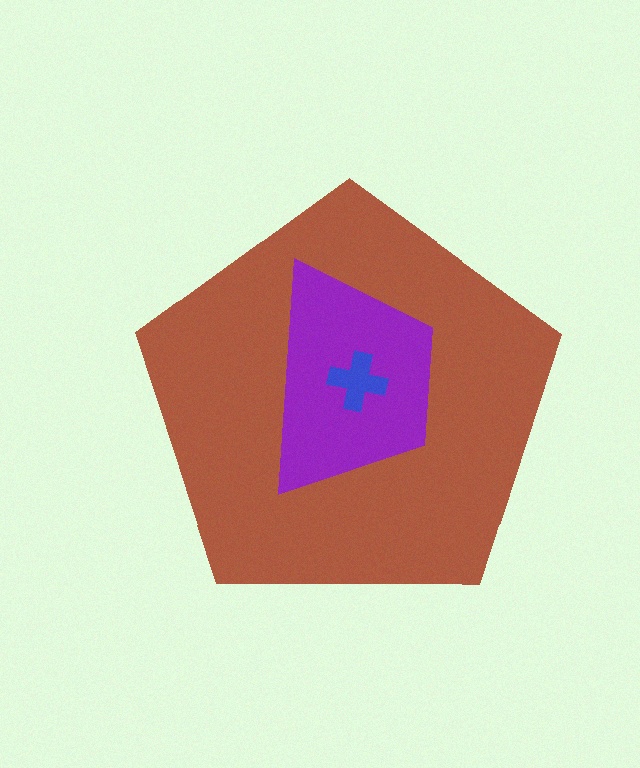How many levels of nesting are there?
3.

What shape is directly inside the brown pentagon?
The purple trapezoid.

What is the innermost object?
The blue cross.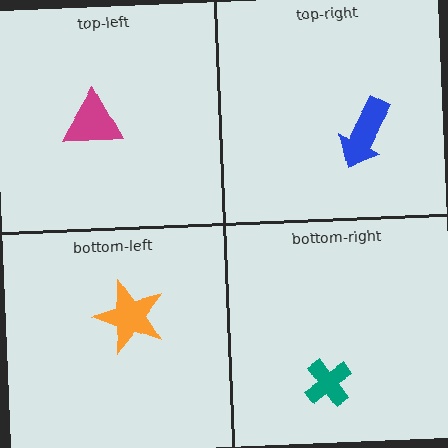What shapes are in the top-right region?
The blue arrow.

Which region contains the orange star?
The bottom-left region.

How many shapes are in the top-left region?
1.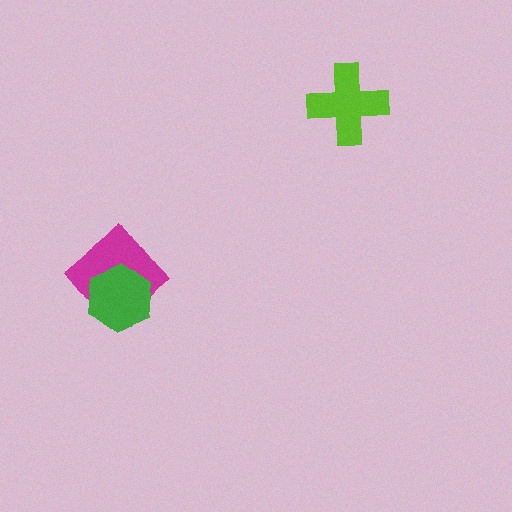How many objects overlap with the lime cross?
0 objects overlap with the lime cross.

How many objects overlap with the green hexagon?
1 object overlaps with the green hexagon.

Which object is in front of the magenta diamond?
The green hexagon is in front of the magenta diamond.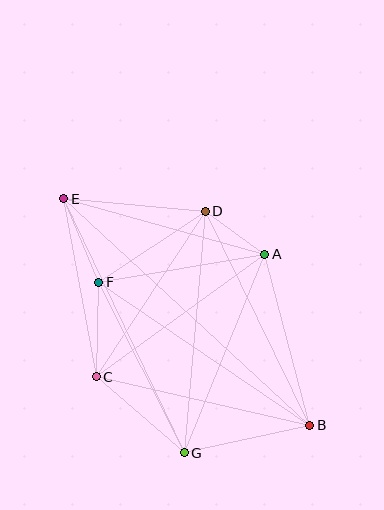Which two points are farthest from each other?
Points B and E are farthest from each other.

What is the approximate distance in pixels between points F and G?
The distance between F and G is approximately 191 pixels.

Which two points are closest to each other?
Points A and D are closest to each other.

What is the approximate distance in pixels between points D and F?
The distance between D and F is approximately 128 pixels.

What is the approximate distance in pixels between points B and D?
The distance between B and D is approximately 238 pixels.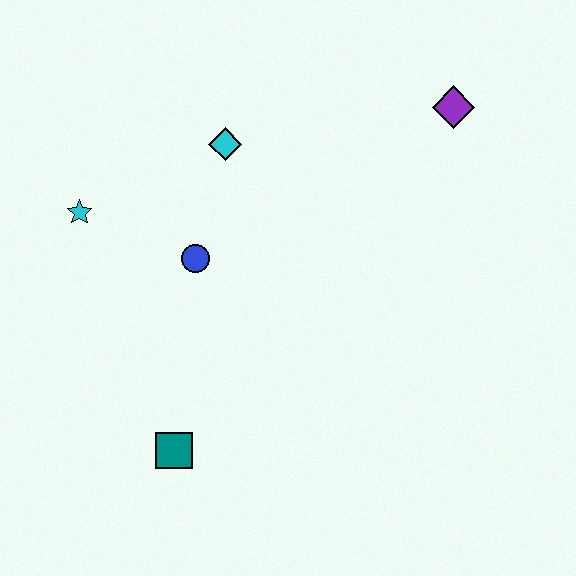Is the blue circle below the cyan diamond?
Yes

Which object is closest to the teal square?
The blue circle is closest to the teal square.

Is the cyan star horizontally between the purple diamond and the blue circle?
No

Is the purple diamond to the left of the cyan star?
No